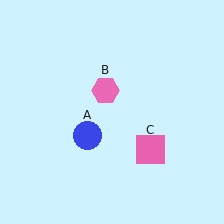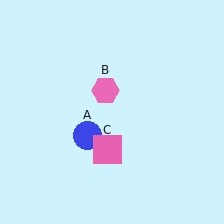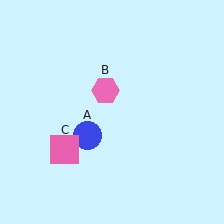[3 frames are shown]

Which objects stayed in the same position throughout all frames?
Blue circle (object A) and pink hexagon (object B) remained stationary.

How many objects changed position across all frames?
1 object changed position: pink square (object C).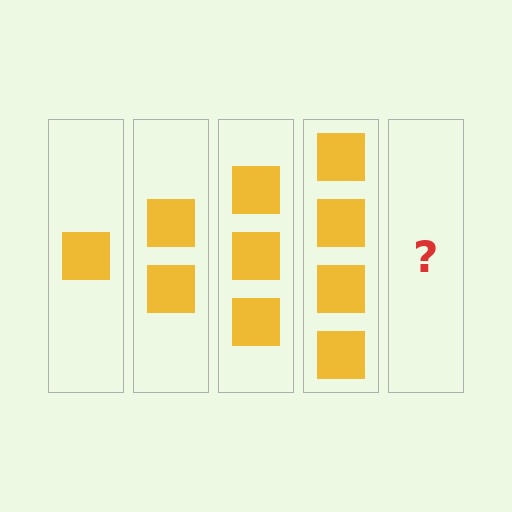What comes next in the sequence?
The next element should be 5 squares.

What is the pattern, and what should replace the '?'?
The pattern is that each step adds one more square. The '?' should be 5 squares.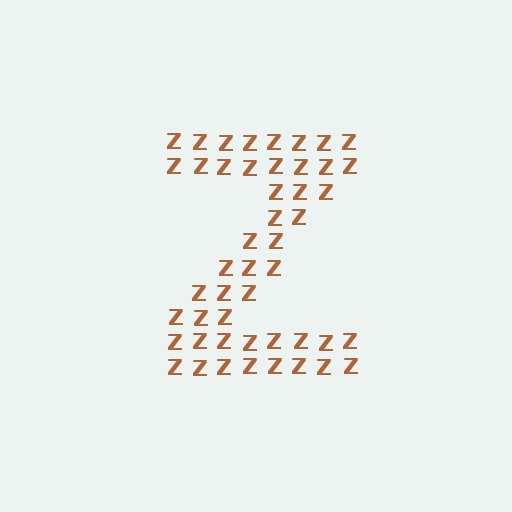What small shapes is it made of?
It is made of small letter Z's.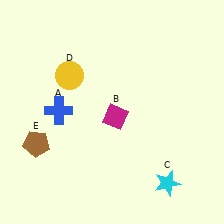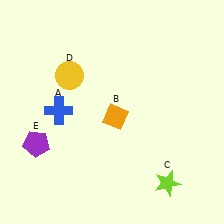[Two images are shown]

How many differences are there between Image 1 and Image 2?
There are 3 differences between the two images.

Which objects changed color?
B changed from magenta to orange. C changed from cyan to lime. E changed from brown to purple.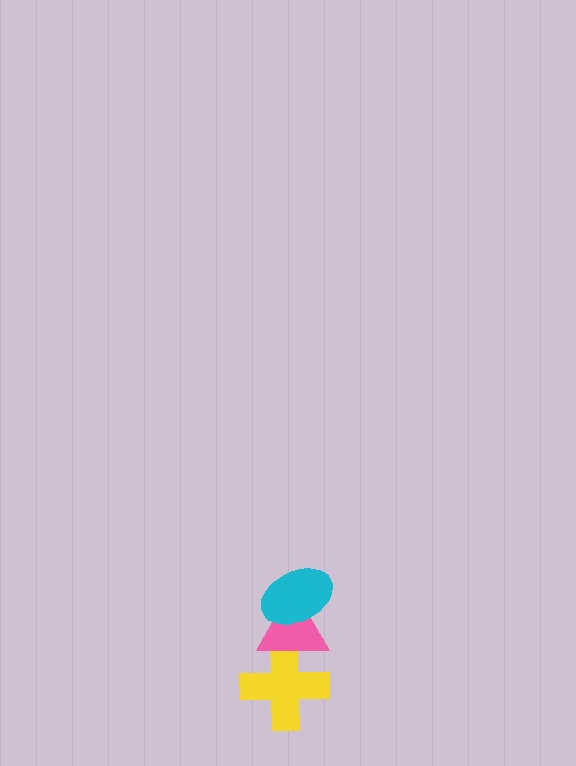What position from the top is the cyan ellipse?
The cyan ellipse is 1st from the top.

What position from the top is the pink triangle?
The pink triangle is 2nd from the top.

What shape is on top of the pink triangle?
The cyan ellipse is on top of the pink triangle.